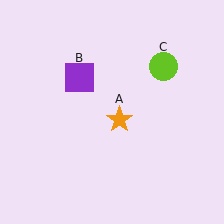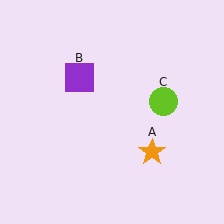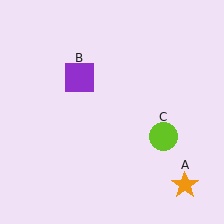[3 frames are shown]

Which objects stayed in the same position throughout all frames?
Purple square (object B) remained stationary.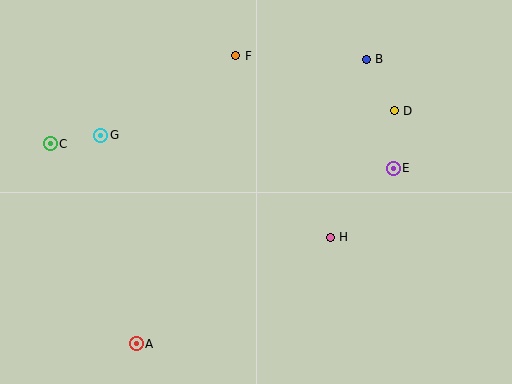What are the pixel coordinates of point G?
Point G is at (101, 135).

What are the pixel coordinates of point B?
Point B is at (366, 59).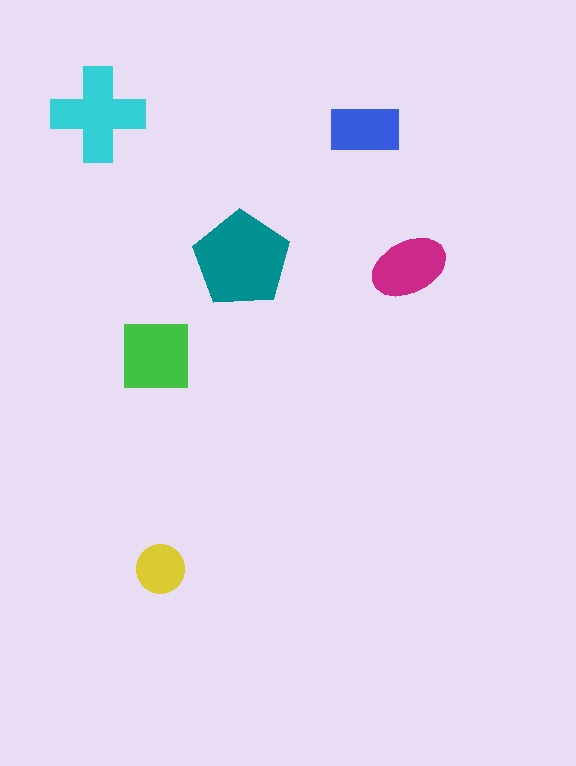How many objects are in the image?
There are 6 objects in the image.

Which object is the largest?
The teal pentagon.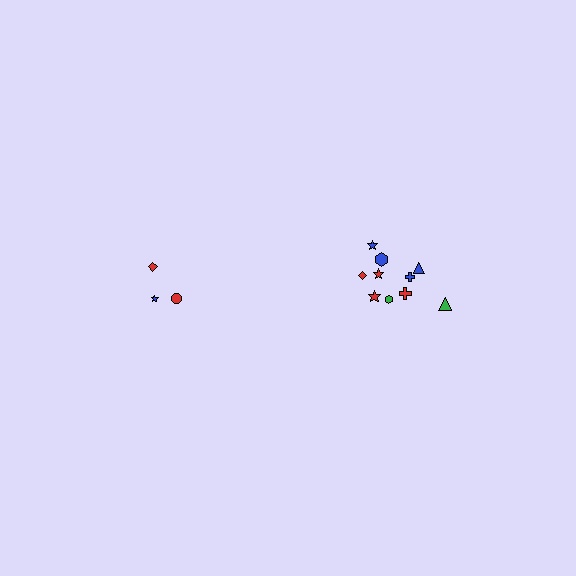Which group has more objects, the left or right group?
The right group.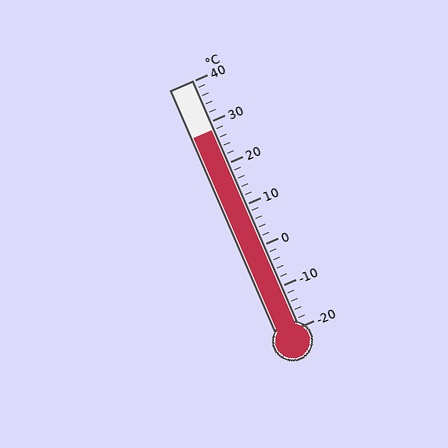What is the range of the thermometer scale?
The thermometer scale ranges from -20°C to 40°C.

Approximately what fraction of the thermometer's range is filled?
The thermometer is filled to approximately 80% of its range.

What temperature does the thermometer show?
The thermometer shows approximately 28°C.